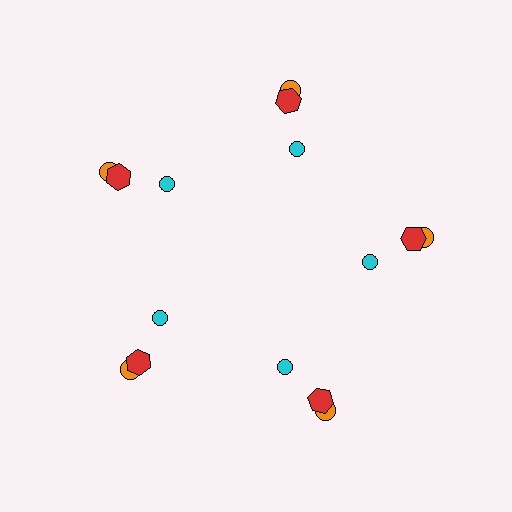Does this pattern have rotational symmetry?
Yes, this pattern has 5-fold rotational symmetry. It looks the same after rotating 72 degrees around the center.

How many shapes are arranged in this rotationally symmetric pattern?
There are 15 shapes, arranged in 5 groups of 3.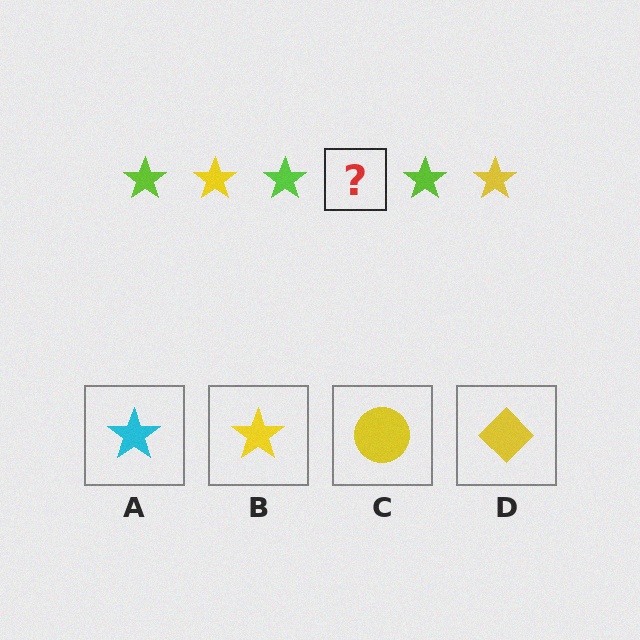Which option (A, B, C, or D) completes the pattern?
B.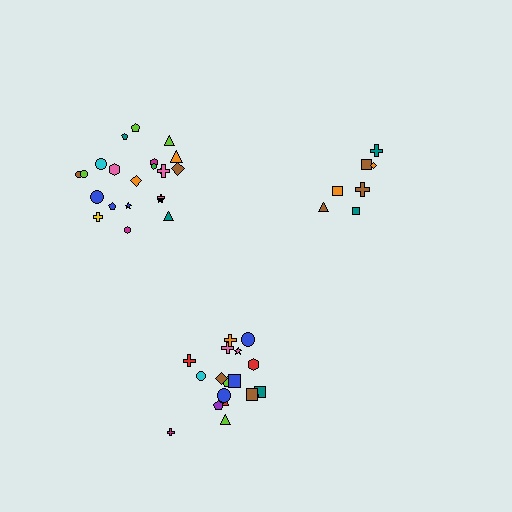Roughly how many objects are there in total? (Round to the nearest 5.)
Roughly 45 objects in total.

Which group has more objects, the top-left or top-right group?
The top-left group.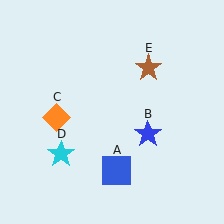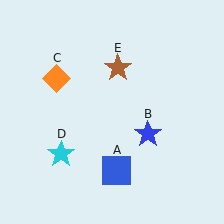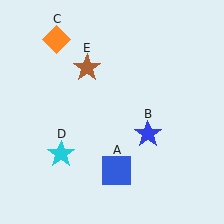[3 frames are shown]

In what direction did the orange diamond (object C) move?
The orange diamond (object C) moved up.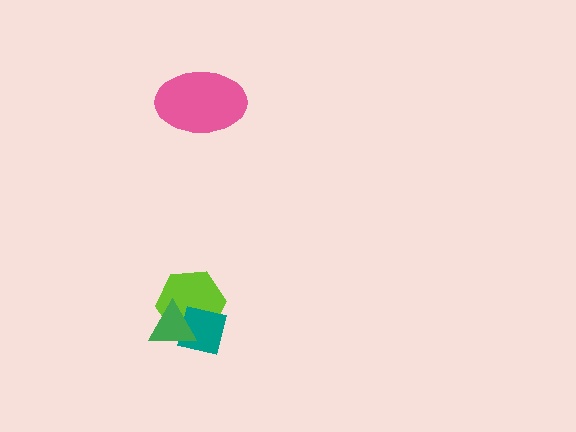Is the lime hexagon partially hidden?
Yes, it is partially covered by another shape.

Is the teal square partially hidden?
Yes, it is partially covered by another shape.